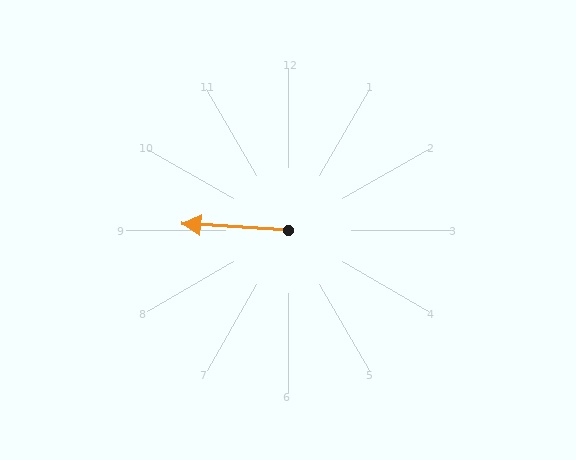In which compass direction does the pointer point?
West.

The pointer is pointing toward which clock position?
Roughly 9 o'clock.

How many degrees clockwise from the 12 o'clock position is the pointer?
Approximately 273 degrees.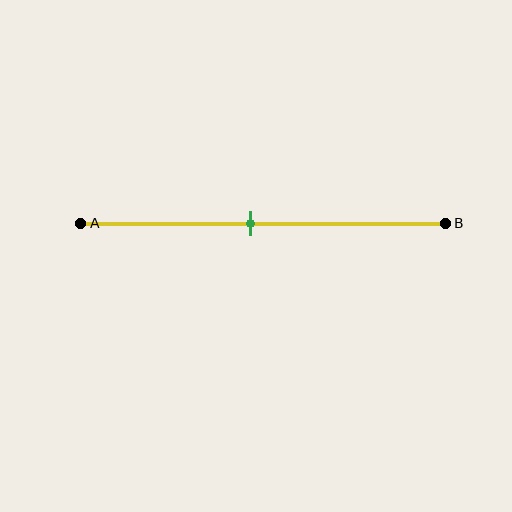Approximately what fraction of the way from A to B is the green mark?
The green mark is approximately 45% of the way from A to B.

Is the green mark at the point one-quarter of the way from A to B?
No, the mark is at about 45% from A, not at the 25% one-quarter point.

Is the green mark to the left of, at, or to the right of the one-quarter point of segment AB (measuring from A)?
The green mark is to the right of the one-quarter point of segment AB.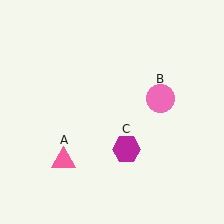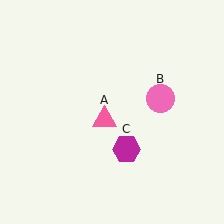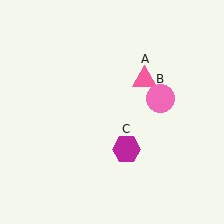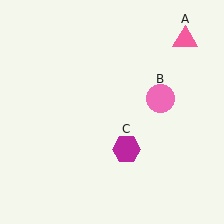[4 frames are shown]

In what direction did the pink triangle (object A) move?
The pink triangle (object A) moved up and to the right.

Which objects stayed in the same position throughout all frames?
Pink circle (object B) and magenta hexagon (object C) remained stationary.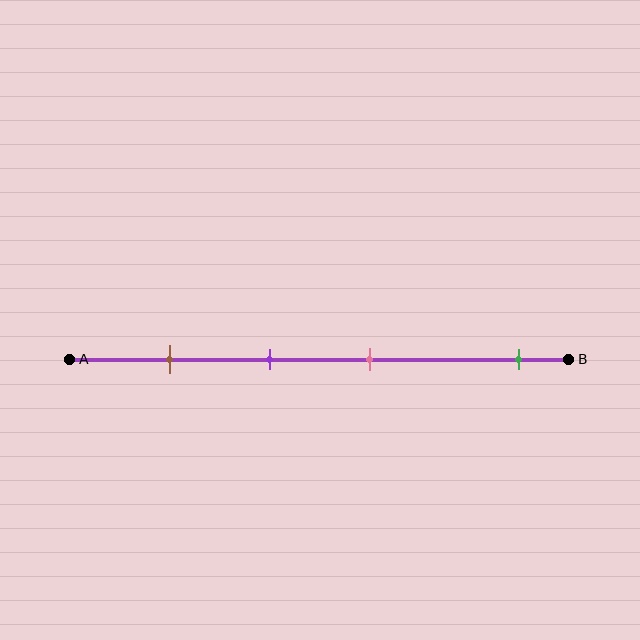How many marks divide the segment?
There are 4 marks dividing the segment.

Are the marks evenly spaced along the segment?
No, the marks are not evenly spaced.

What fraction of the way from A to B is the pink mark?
The pink mark is approximately 60% (0.6) of the way from A to B.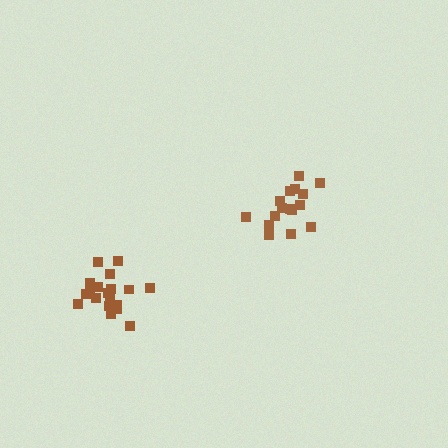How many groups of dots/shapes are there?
There are 2 groups.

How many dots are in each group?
Group 1: 19 dots, Group 2: 16 dots (35 total).